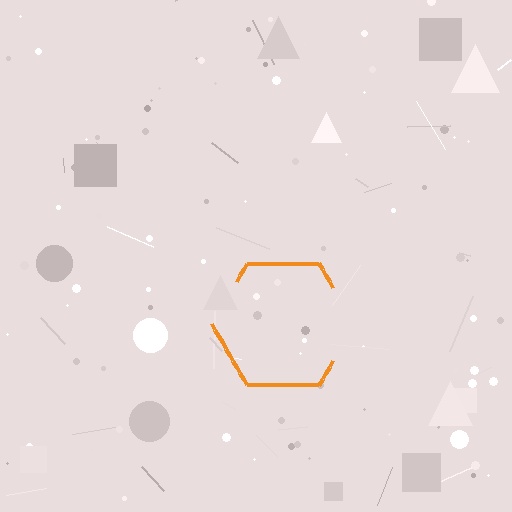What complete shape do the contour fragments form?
The contour fragments form a hexagon.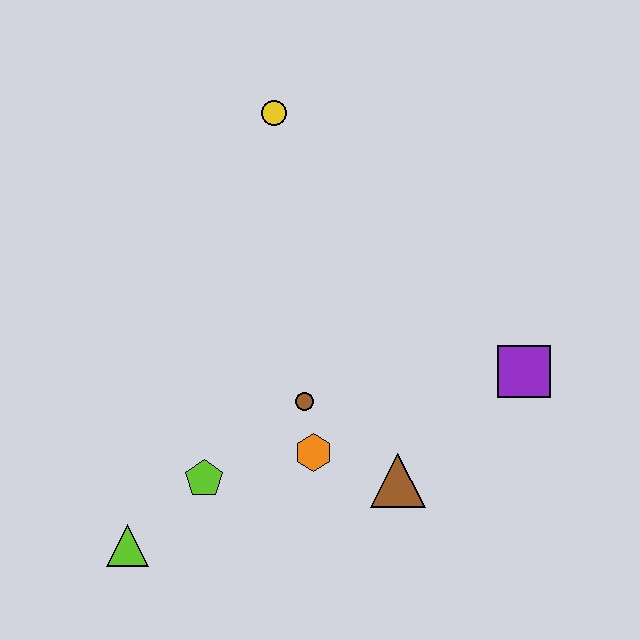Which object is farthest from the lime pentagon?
The yellow circle is farthest from the lime pentagon.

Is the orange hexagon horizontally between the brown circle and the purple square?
Yes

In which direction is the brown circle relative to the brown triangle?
The brown circle is to the left of the brown triangle.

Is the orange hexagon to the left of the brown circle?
No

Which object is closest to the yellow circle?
The brown circle is closest to the yellow circle.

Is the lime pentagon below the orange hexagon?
Yes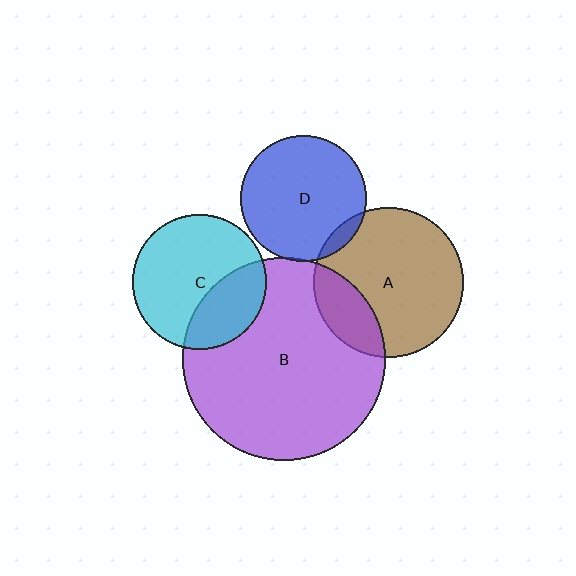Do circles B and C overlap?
Yes.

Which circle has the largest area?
Circle B (purple).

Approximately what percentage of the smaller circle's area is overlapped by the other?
Approximately 30%.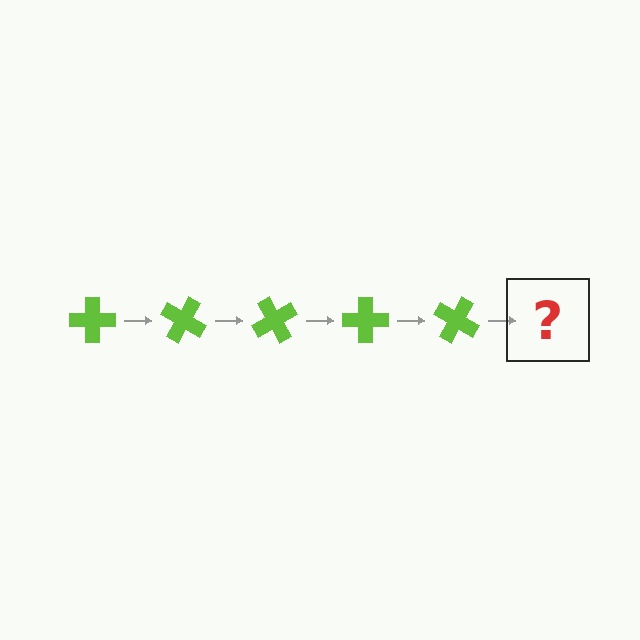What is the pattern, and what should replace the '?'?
The pattern is that the cross rotates 30 degrees each step. The '?' should be a lime cross rotated 150 degrees.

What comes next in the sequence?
The next element should be a lime cross rotated 150 degrees.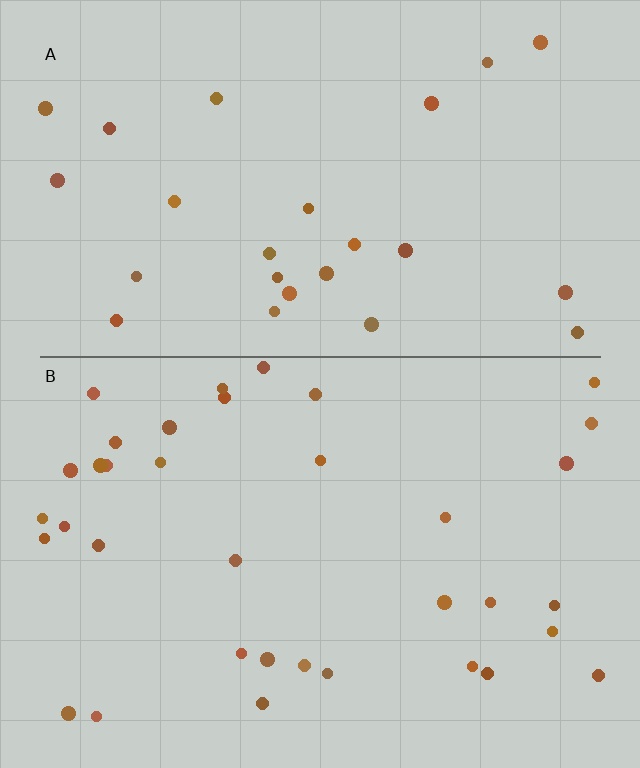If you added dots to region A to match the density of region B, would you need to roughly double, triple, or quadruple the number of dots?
Approximately double.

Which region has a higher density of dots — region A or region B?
B (the bottom).